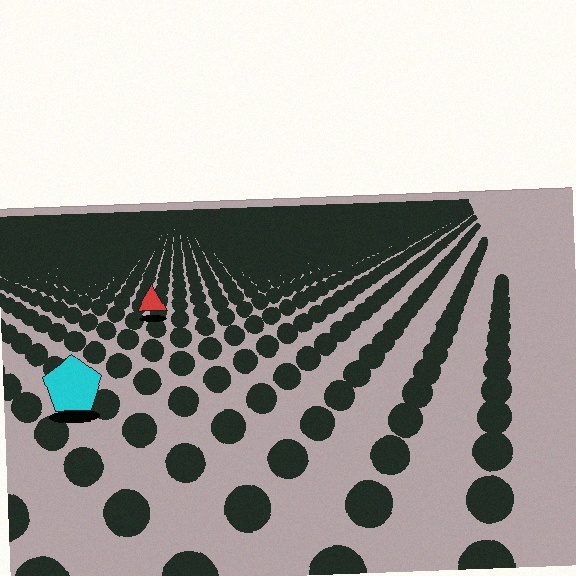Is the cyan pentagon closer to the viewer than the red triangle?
Yes. The cyan pentagon is closer — you can tell from the texture gradient: the ground texture is coarser near it.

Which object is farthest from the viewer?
The red triangle is farthest from the viewer. It appears smaller and the ground texture around it is denser.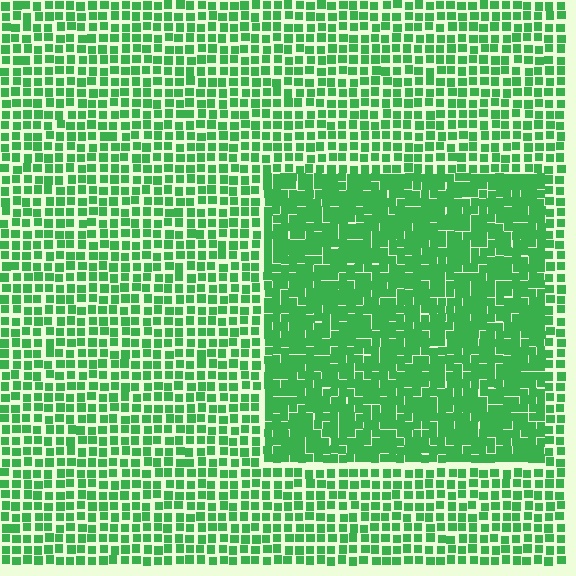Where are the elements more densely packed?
The elements are more densely packed inside the rectangle boundary.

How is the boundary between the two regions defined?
The boundary is defined by a change in element density (approximately 1.7x ratio). All elements are the same color, size, and shape.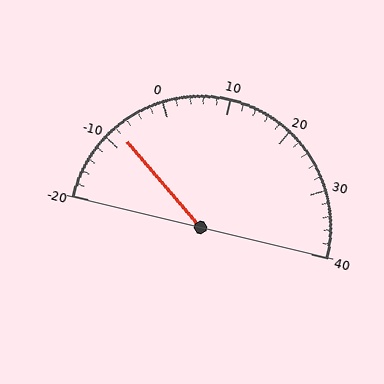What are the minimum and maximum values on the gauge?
The gauge ranges from -20 to 40.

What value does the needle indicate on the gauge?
The needle indicates approximately -8.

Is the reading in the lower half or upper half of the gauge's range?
The reading is in the lower half of the range (-20 to 40).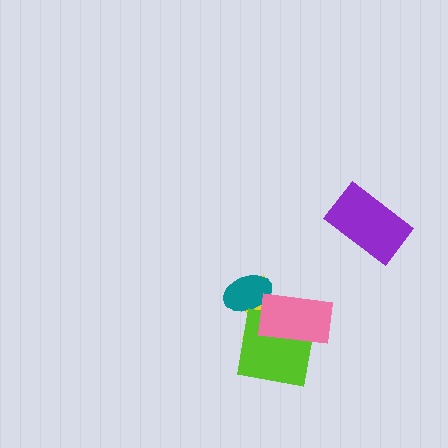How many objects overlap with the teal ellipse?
1 object overlaps with the teal ellipse.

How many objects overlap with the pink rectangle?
2 objects overlap with the pink rectangle.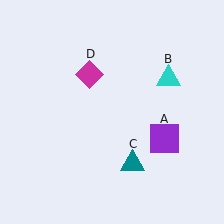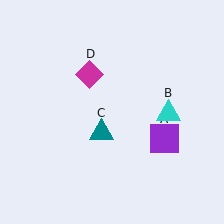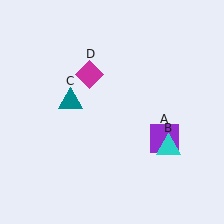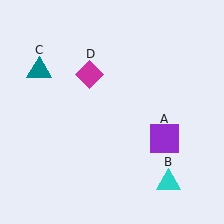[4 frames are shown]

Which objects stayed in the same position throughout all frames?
Purple square (object A) and magenta diamond (object D) remained stationary.